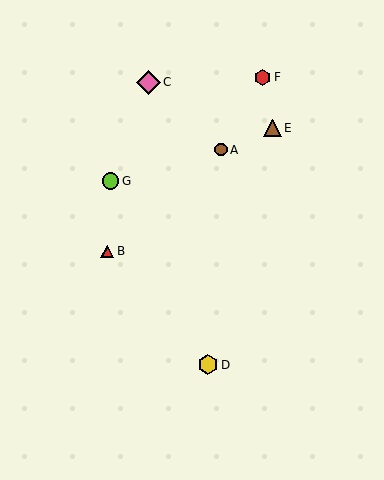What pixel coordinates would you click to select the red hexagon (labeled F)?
Click at (263, 77) to select the red hexagon F.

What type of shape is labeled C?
Shape C is a pink diamond.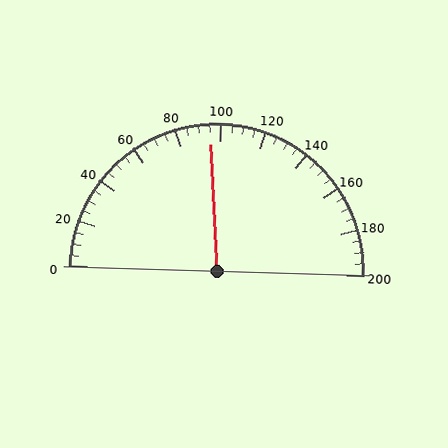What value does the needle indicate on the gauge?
The needle indicates approximately 95.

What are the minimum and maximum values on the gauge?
The gauge ranges from 0 to 200.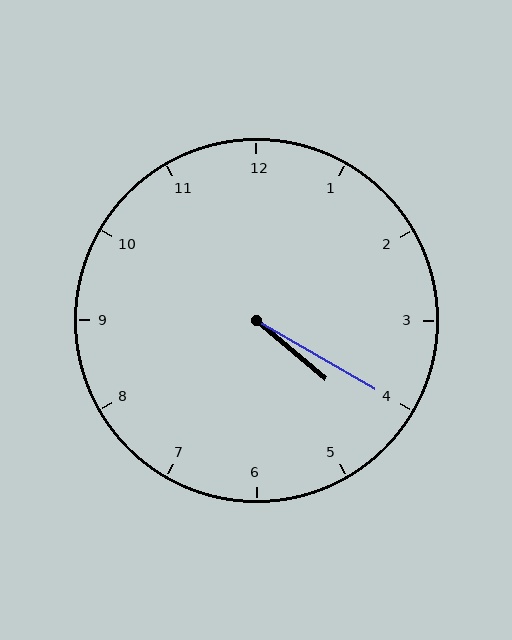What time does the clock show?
4:20.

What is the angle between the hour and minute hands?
Approximately 10 degrees.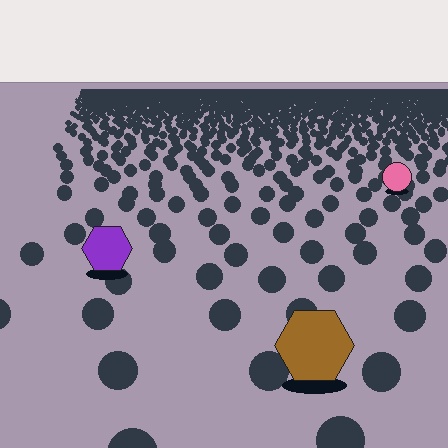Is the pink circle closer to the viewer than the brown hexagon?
No. The brown hexagon is closer — you can tell from the texture gradient: the ground texture is coarser near it.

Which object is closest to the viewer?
The brown hexagon is closest. The texture marks near it are larger and more spread out.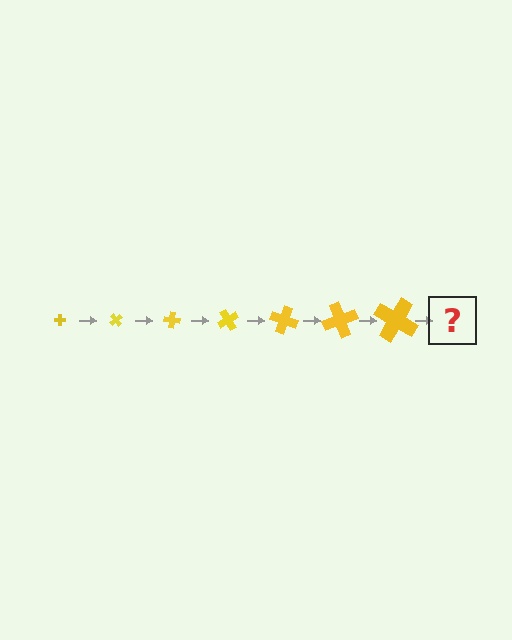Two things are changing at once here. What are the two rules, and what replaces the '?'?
The two rules are that the cross grows larger each step and it rotates 50 degrees each step. The '?' should be a cross, larger than the previous one and rotated 350 degrees from the start.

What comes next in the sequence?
The next element should be a cross, larger than the previous one and rotated 350 degrees from the start.